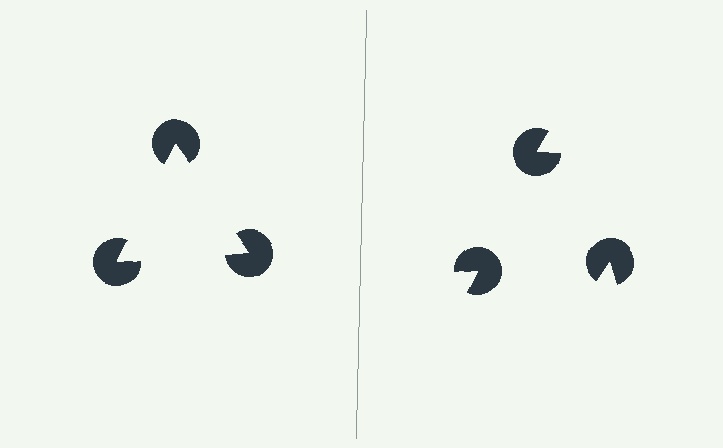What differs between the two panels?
The pac-man discs are positioned identically on both sides; only the wedge orientations differ. On the left they align to a triangle; on the right they are misaligned.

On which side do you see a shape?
An illusory triangle appears on the left side. On the right side the wedge cuts are rotated, so no coherent shape forms.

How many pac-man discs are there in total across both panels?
6 — 3 on each side.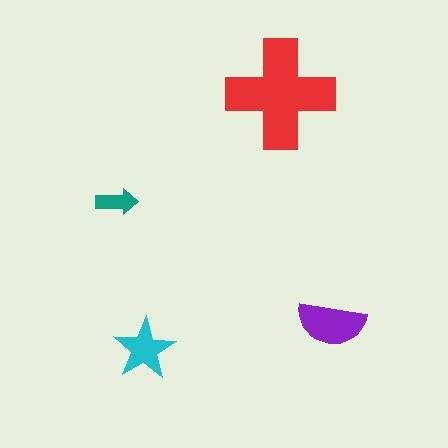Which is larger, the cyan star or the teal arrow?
The cyan star.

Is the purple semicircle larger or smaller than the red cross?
Smaller.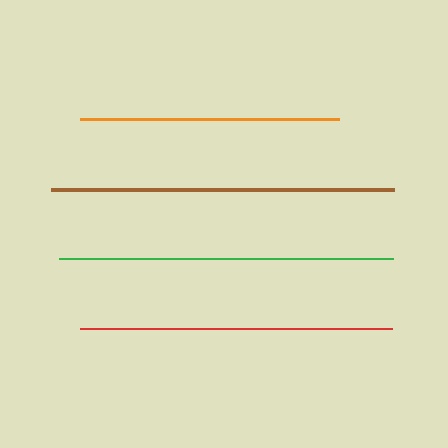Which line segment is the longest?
The brown line is the longest at approximately 343 pixels.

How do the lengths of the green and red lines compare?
The green and red lines are approximately the same length.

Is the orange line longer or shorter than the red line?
The red line is longer than the orange line.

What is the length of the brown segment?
The brown segment is approximately 343 pixels long.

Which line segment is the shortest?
The orange line is the shortest at approximately 259 pixels.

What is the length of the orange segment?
The orange segment is approximately 259 pixels long.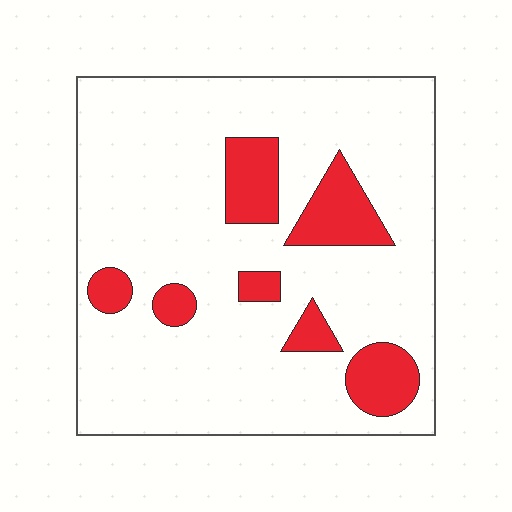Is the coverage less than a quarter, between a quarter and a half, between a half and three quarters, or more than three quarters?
Less than a quarter.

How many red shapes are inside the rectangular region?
7.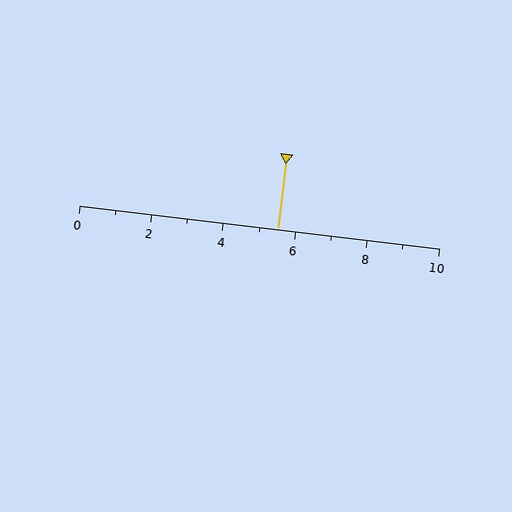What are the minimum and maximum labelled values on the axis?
The axis runs from 0 to 10.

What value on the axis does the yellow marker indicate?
The marker indicates approximately 5.5.